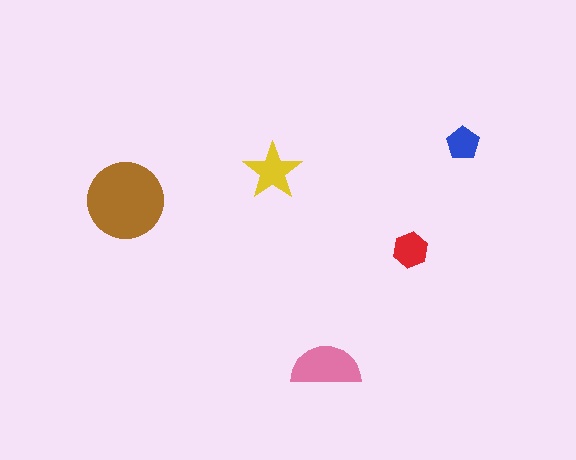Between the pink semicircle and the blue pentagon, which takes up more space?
The pink semicircle.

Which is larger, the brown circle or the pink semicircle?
The brown circle.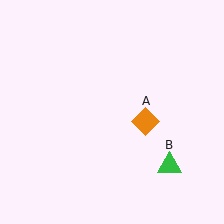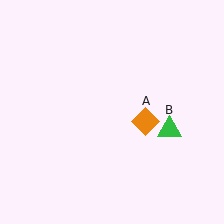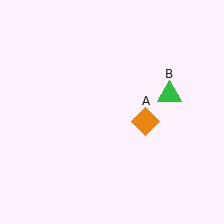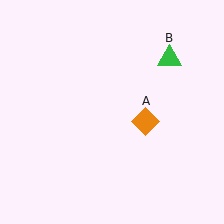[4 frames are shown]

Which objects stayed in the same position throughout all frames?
Orange diamond (object A) remained stationary.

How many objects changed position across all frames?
1 object changed position: green triangle (object B).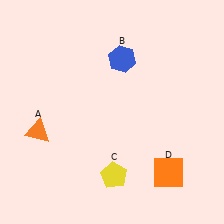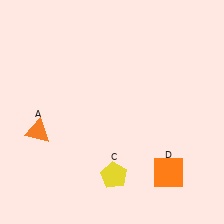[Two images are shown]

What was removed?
The blue hexagon (B) was removed in Image 2.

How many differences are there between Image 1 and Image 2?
There is 1 difference between the two images.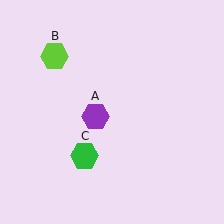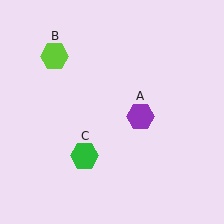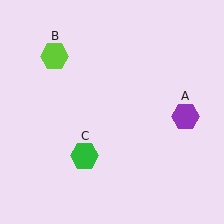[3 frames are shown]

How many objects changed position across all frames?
1 object changed position: purple hexagon (object A).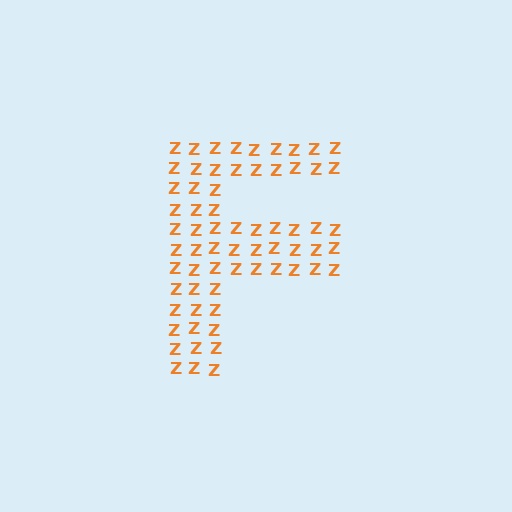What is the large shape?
The large shape is the letter F.